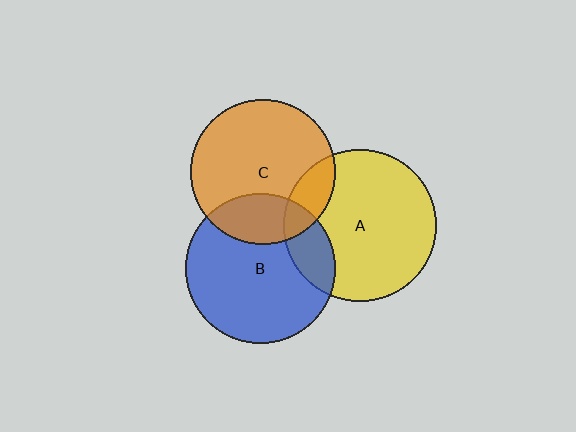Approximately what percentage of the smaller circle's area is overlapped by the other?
Approximately 15%.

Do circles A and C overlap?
Yes.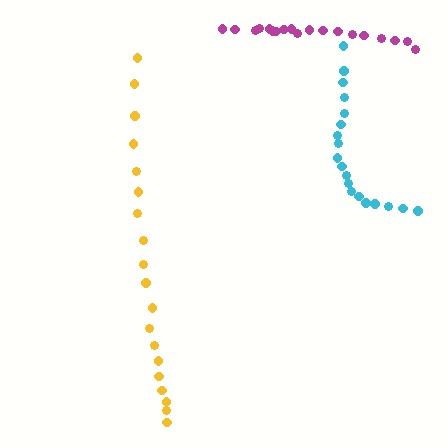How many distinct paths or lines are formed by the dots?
There are 3 distinct paths.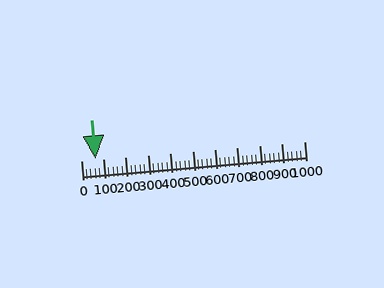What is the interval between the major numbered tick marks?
The major tick marks are spaced 100 units apart.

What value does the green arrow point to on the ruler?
The green arrow points to approximately 66.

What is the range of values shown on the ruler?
The ruler shows values from 0 to 1000.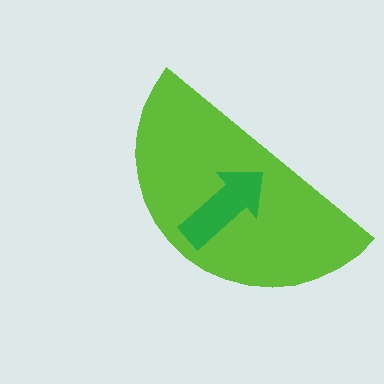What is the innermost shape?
The green arrow.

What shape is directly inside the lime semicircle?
The green arrow.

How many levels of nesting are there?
2.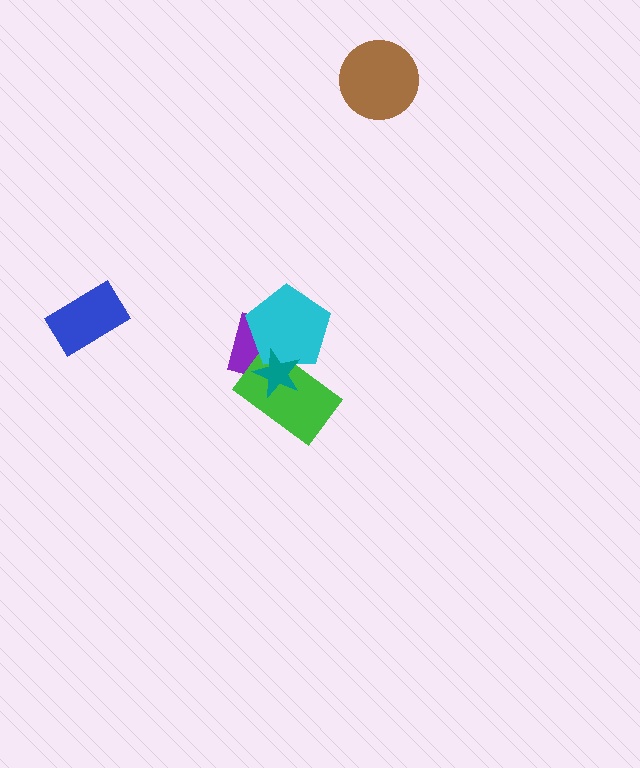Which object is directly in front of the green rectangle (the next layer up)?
The cyan pentagon is directly in front of the green rectangle.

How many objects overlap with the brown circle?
0 objects overlap with the brown circle.